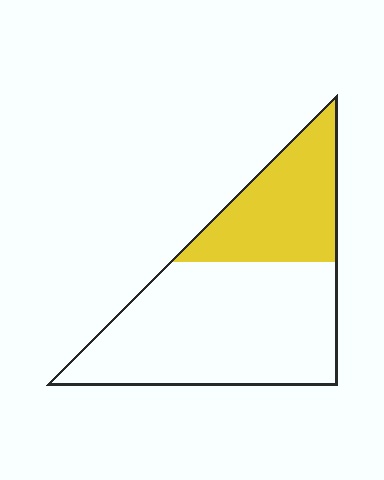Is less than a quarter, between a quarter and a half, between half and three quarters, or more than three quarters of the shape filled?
Between a quarter and a half.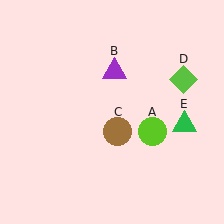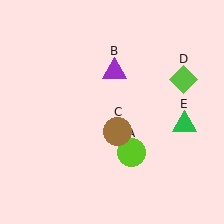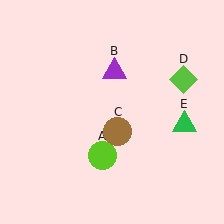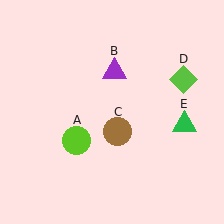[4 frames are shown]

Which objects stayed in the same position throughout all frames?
Purple triangle (object B) and brown circle (object C) and lime diamond (object D) and green triangle (object E) remained stationary.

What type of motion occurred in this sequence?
The lime circle (object A) rotated clockwise around the center of the scene.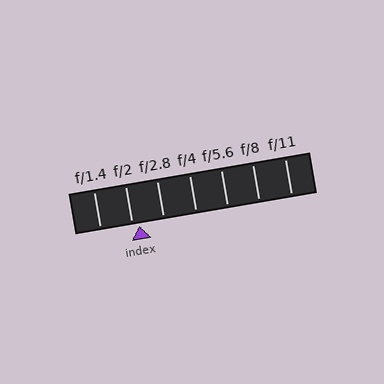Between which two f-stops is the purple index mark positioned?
The index mark is between f/2 and f/2.8.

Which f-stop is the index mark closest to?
The index mark is closest to f/2.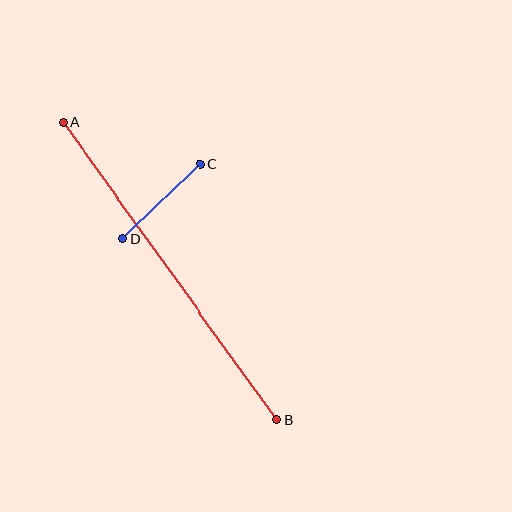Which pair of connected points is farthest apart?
Points A and B are farthest apart.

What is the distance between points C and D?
The distance is approximately 108 pixels.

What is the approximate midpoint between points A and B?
The midpoint is at approximately (170, 271) pixels.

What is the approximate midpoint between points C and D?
The midpoint is at approximately (161, 201) pixels.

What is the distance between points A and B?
The distance is approximately 365 pixels.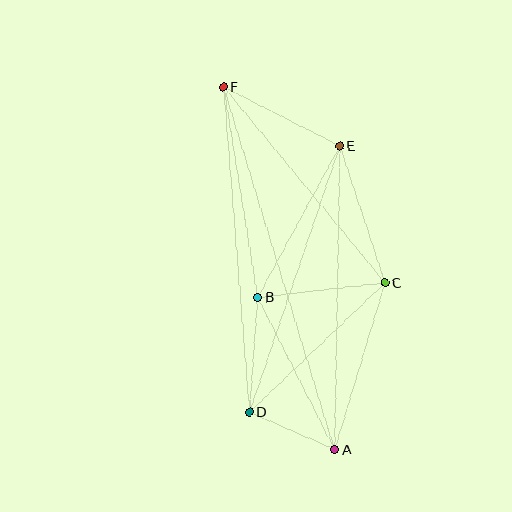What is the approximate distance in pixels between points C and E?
The distance between C and E is approximately 144 pixels.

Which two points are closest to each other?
Points A and D are closest to each other.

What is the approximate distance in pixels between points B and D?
The distance between B and D is approximately 115 pixels.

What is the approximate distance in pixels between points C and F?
The distance between C and F is approximately 254 pixels.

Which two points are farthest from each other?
Points A and F are farthest from each other.